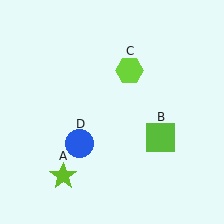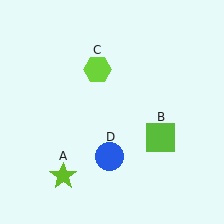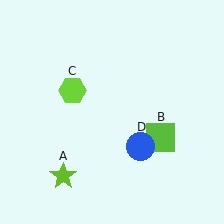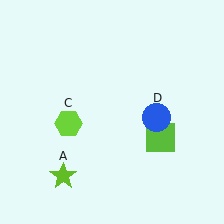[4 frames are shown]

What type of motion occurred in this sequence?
The lime hexagon (object C), blue circle (object D) rotated counterclockwise around the center of the scene.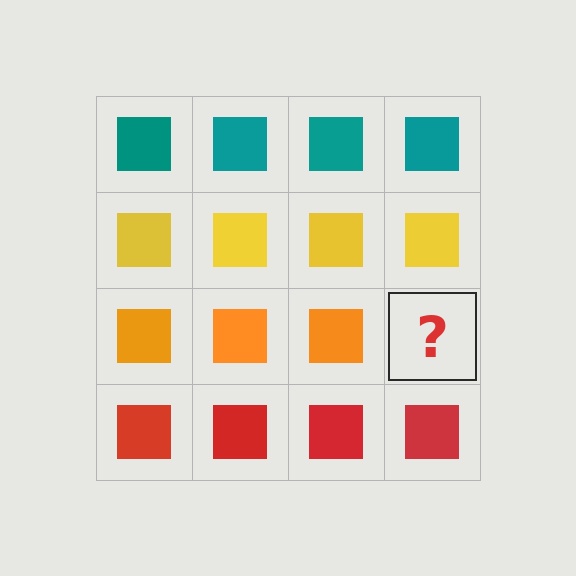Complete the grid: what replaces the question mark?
The question mark should be replaced with an orange square.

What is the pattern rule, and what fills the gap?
The rule is that each row has a consistent color. The gap should be filled with an orange square.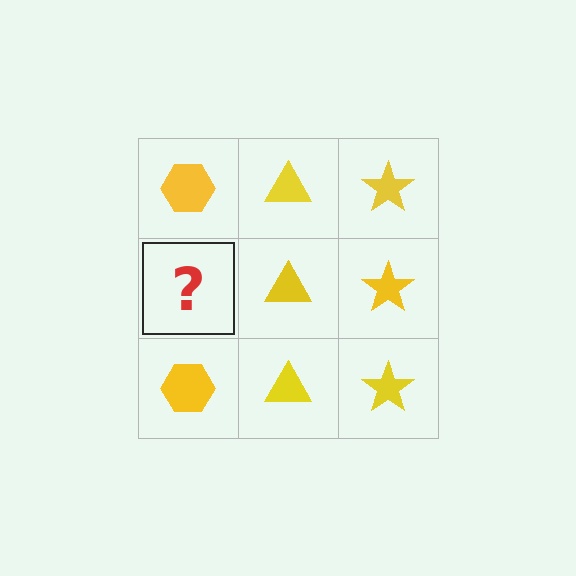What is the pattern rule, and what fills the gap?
The rule is that each column has a consistent shape. The gap should be filled with a yellow hexagon.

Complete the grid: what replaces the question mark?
The question mark should be replaced with a yellow hexagon.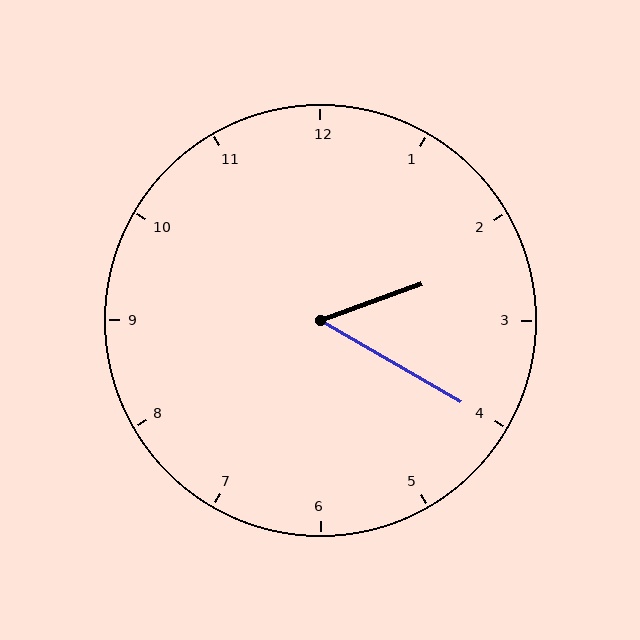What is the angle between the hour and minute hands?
Approximately 50 degrees.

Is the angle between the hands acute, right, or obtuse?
It is acute.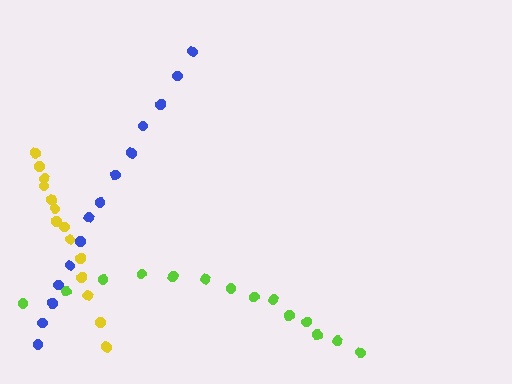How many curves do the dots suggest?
There are 3 distinct paths.